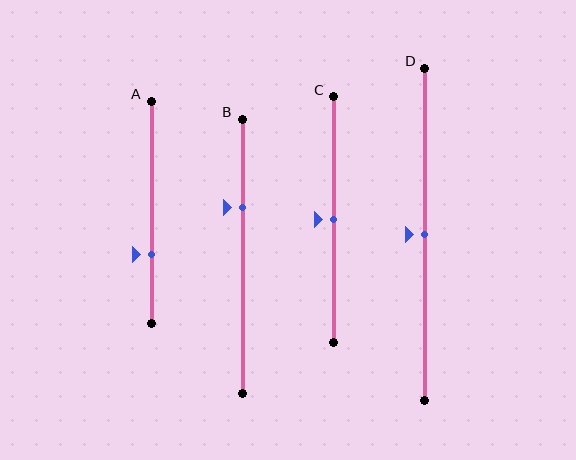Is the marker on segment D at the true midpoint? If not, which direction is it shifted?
Yes, the marker on segment D is at the true midpoint.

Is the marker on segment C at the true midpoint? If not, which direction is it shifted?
Yes, the marker on segment C is at the true midpoint.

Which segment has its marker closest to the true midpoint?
Segment C has its marker closest to the true midpoint.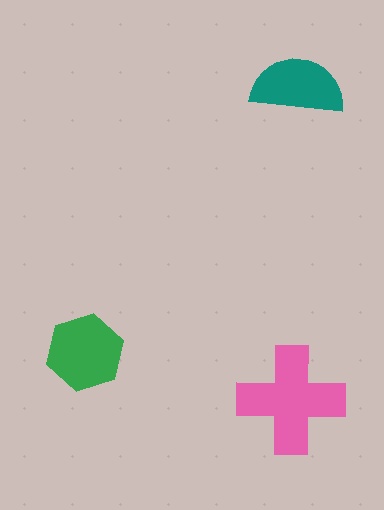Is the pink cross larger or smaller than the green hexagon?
Larger.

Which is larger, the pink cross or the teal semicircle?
The pink cross.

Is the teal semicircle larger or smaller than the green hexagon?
Smaller.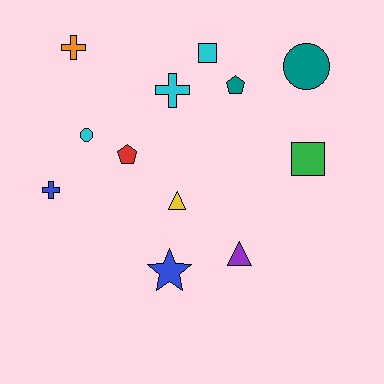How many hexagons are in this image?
There are no hexagons.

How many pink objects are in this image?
There are no pink objects.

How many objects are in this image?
There are 12 objects.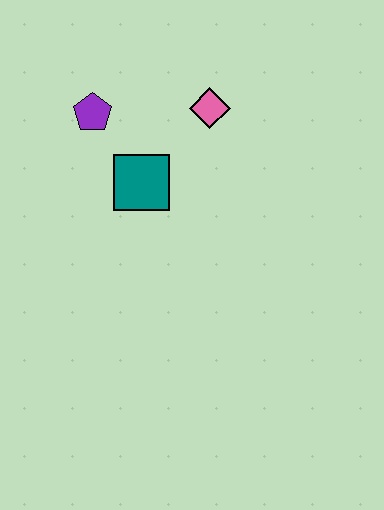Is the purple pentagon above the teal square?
Yes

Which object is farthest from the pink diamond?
The purple pentagon is farthest from the pink diamond.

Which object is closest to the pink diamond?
The teal square is closest to the pink diamond.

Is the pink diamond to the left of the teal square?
No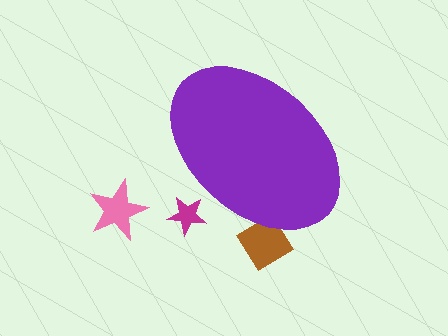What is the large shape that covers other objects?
A purple ellipse.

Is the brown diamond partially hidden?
Yes, the brown diamond is partially hidden behind the purple ellipse.